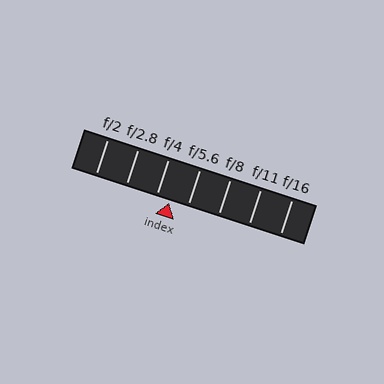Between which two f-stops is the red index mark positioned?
The index mark is between f/4 and f/5.6.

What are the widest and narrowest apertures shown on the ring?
The widest aperture shown is f/2 and the narrowest is f/16.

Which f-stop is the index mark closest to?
The index mark is closest to f/4.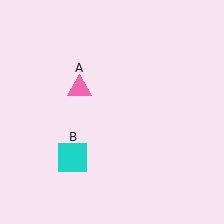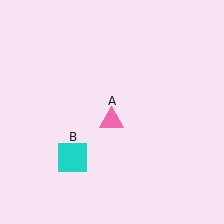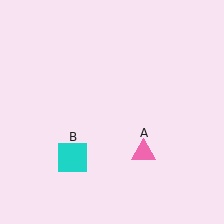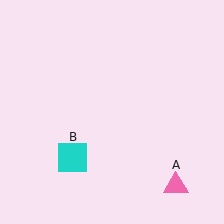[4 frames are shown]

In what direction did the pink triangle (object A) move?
The pink triangle (object A) moved down and to the right.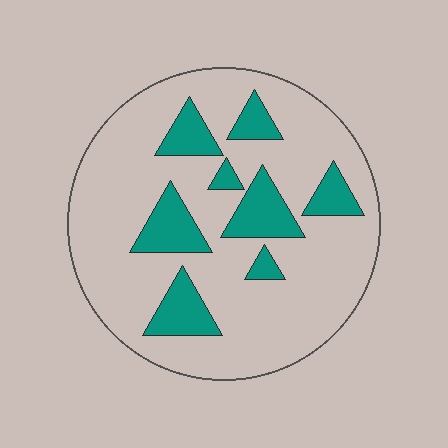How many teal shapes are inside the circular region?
8.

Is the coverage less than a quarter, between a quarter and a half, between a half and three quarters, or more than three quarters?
Less than a quarter.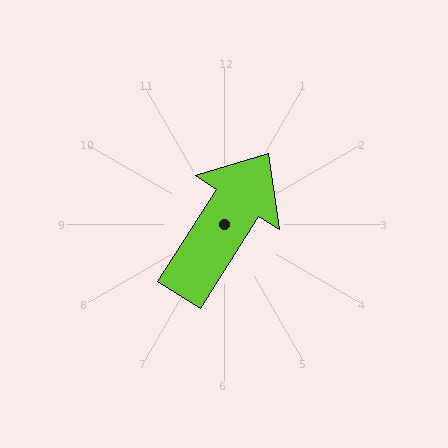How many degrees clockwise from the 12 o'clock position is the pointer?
Approximately 32 degrees.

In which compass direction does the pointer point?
Northeast.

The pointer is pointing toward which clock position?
Roughly 1 o'clock.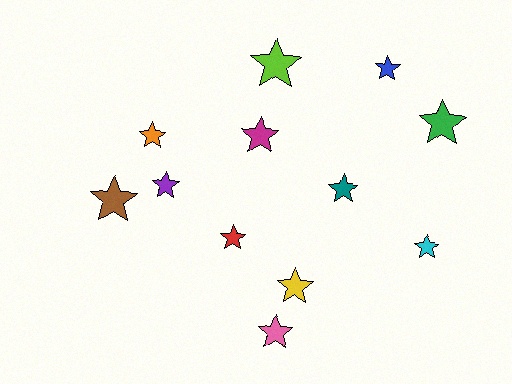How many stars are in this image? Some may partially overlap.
There are 12 stars.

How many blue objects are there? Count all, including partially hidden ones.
There is 1 blue object.